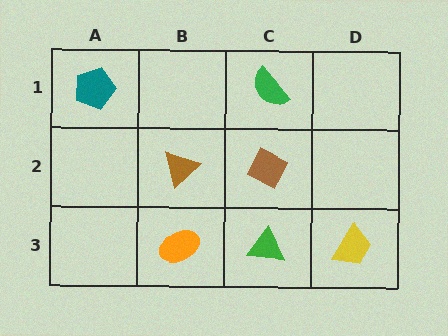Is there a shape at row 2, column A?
No, that cell is empty.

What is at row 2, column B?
A brown triangle.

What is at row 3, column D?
A yellow trapezoid.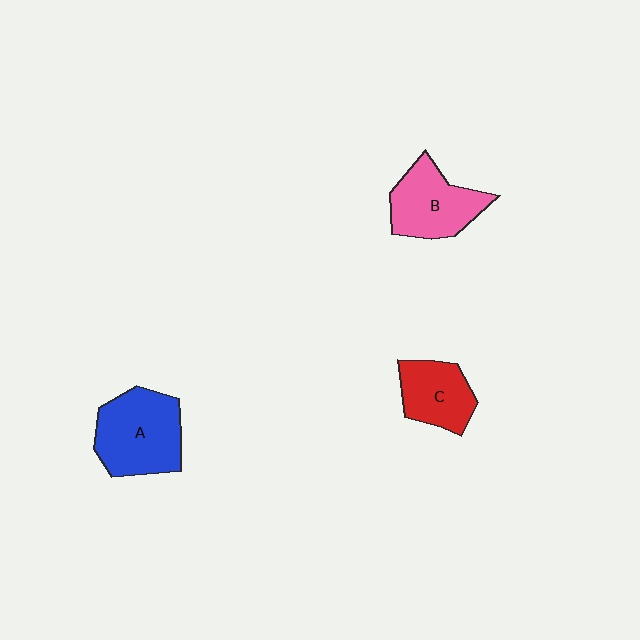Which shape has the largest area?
Shape A (blue).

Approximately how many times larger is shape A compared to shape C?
Approximately 1.5 times.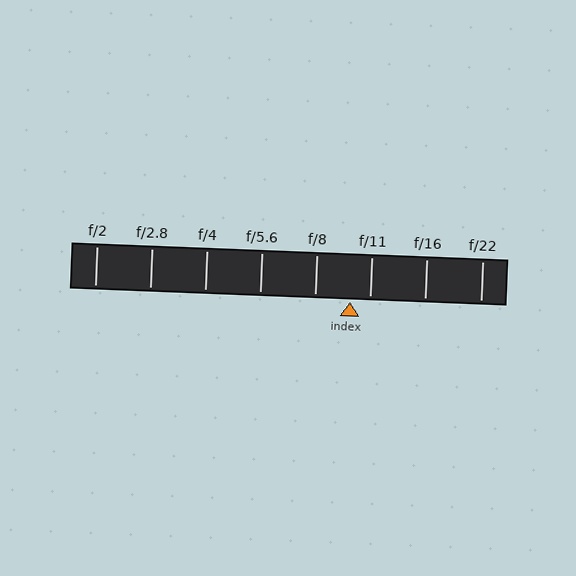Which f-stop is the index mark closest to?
The index mark is closest to f/11.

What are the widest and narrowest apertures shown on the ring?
The widest aperture shown is f/2 and the narrowest is f/22.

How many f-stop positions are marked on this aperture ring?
There are 8 f-stop positions marked.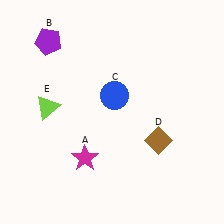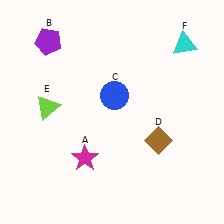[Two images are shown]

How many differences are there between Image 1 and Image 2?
There is 1 difference between the two images.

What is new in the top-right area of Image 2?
A cyan triangle (F) was added in the top-right area of Image 2.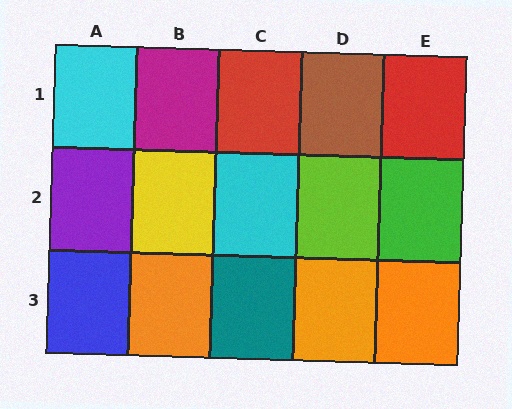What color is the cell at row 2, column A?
Purple.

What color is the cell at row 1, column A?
Cyan.